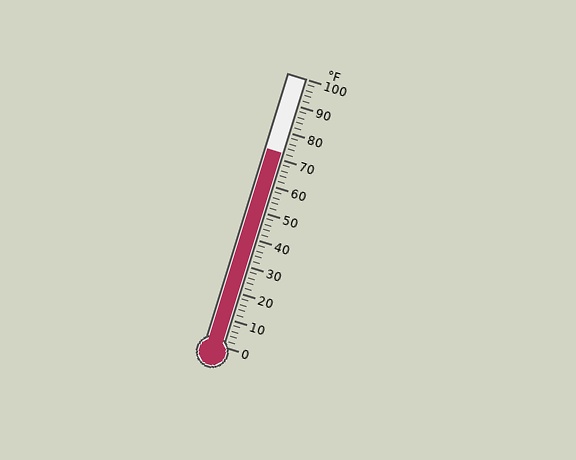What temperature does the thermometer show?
The thermometer shows approximately 72°F.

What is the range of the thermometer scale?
The thermometer scale ranges from 0°F to 100°F.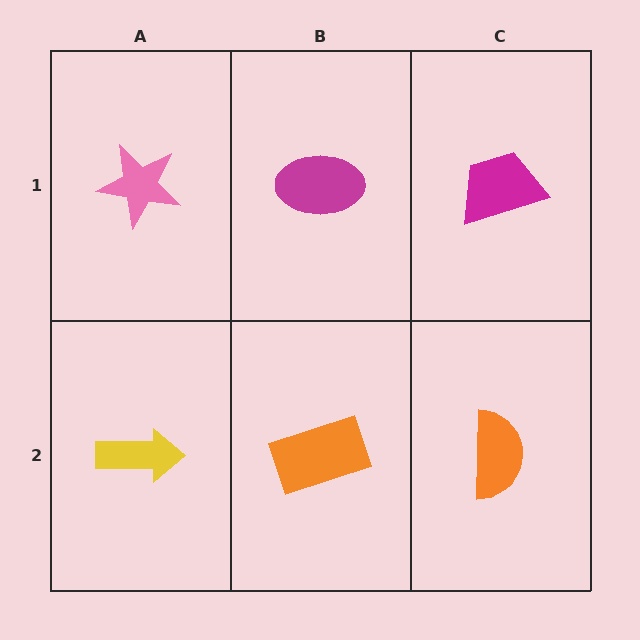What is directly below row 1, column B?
An orange rectangle.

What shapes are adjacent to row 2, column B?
A magenta ellipse (row 1, column B), a yellow arrow (row 2, column A), an orange semicircle (row 2, column C).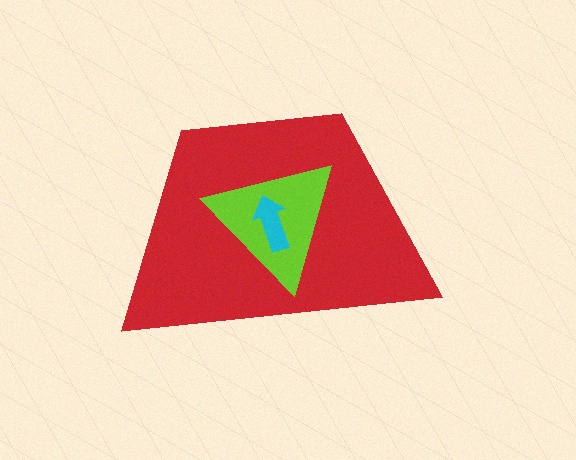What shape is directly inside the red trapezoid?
The lime triangle.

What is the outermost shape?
The red trapezoid.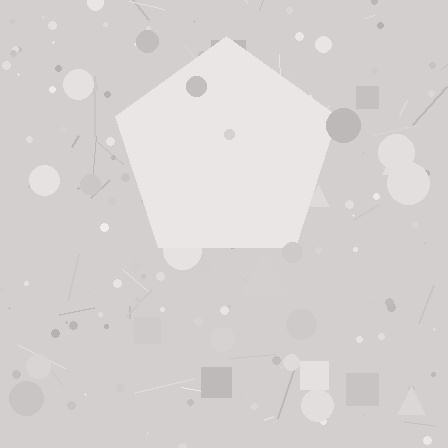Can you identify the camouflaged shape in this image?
The camouflaged shape is a pentagon.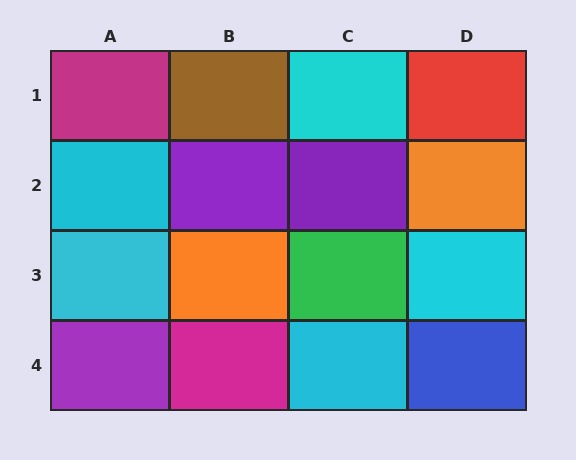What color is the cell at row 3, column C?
Green.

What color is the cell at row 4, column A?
Purple.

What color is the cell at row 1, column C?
Cyan.